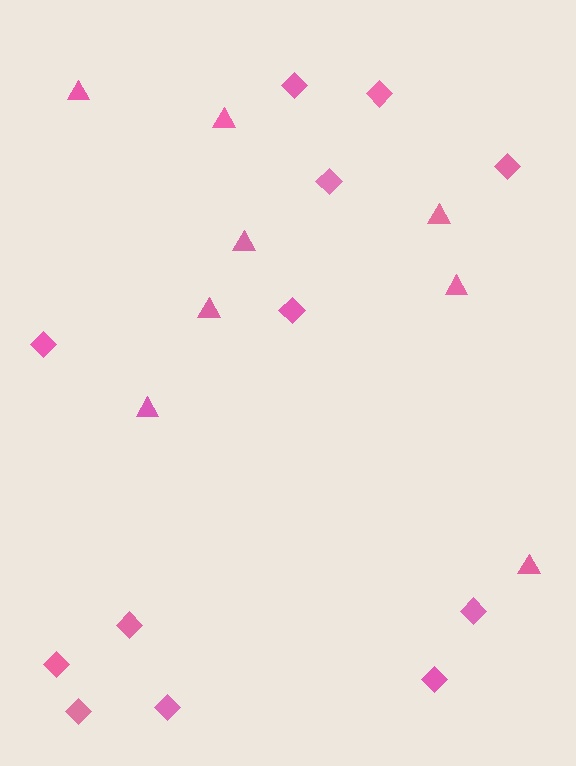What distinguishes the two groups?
There are 2 groups: one group of diamonds (12) and one group of triangles (8).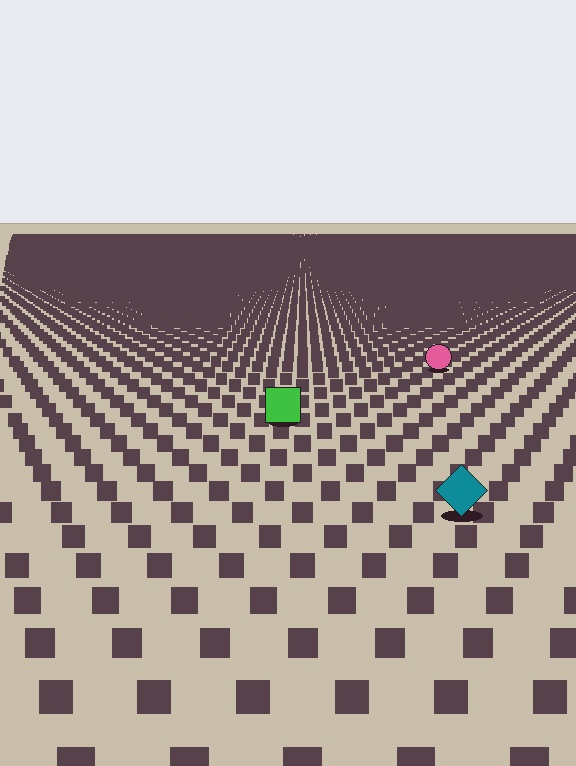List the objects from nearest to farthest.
From nearest to farthest: the teal diamond, the green square, the pink circle.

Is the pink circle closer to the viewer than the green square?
No. The green square is closer — you can tell from the texture gradient: the ground texture is coarser near it.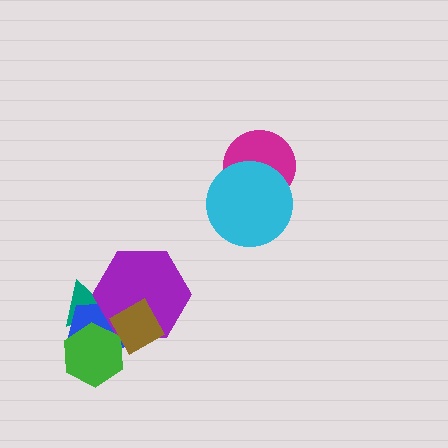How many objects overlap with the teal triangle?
3 objects overlap with the teal triangle.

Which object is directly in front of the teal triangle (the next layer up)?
The blue pentagon is directly in front of the teal triangle.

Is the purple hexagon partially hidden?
Yes, it is partially covered by another shape.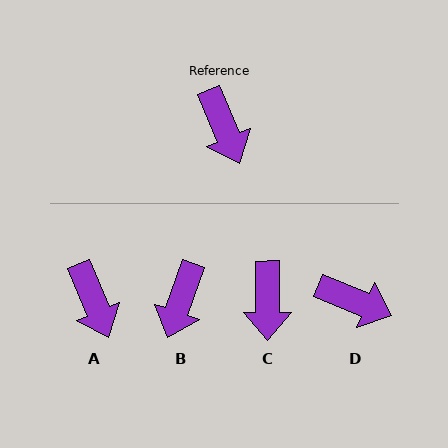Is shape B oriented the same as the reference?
No, it is off by about 42 degrees.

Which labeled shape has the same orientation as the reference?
A.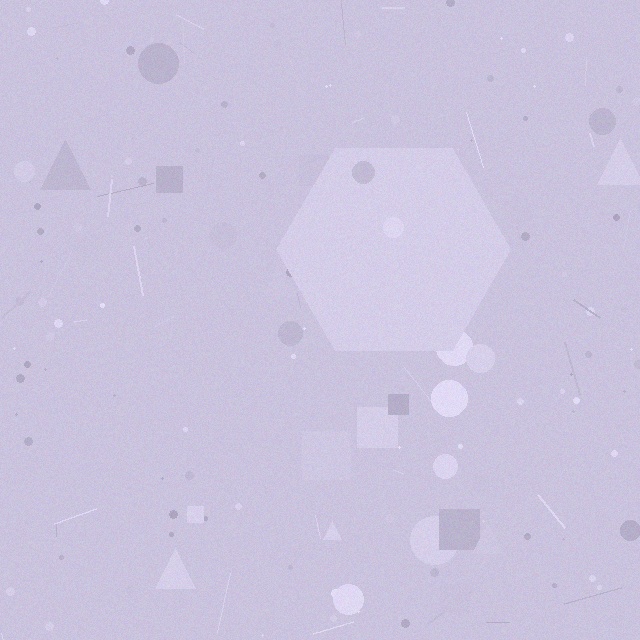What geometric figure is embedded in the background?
A hexagon is embedded in the background.